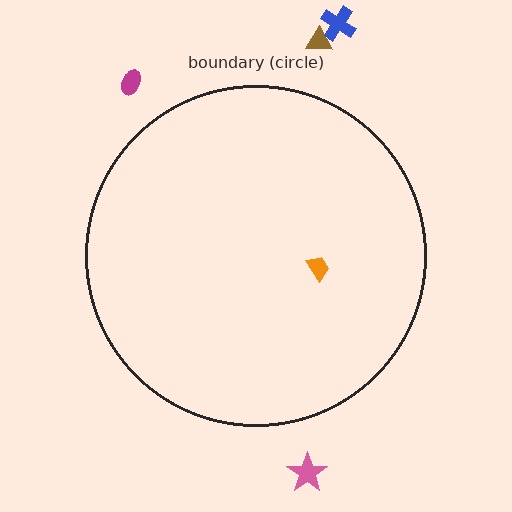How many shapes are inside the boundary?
1 inside, 4 outside.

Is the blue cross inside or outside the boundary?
Outside.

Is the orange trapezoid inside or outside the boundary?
Inside.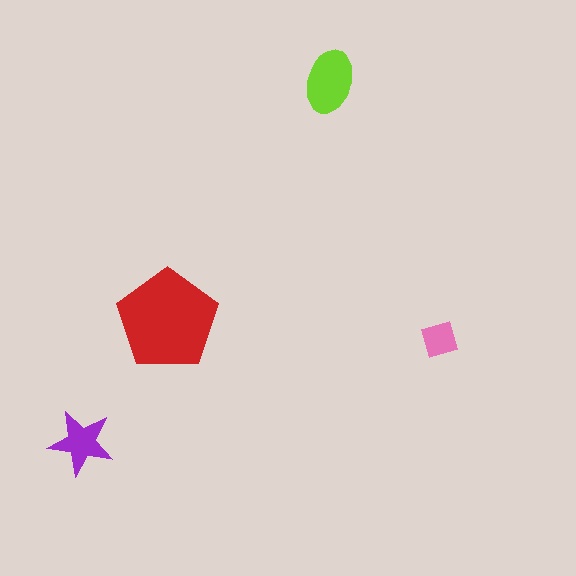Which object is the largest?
The red pentagon.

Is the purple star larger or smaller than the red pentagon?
Smaller.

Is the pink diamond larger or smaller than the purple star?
Smaller.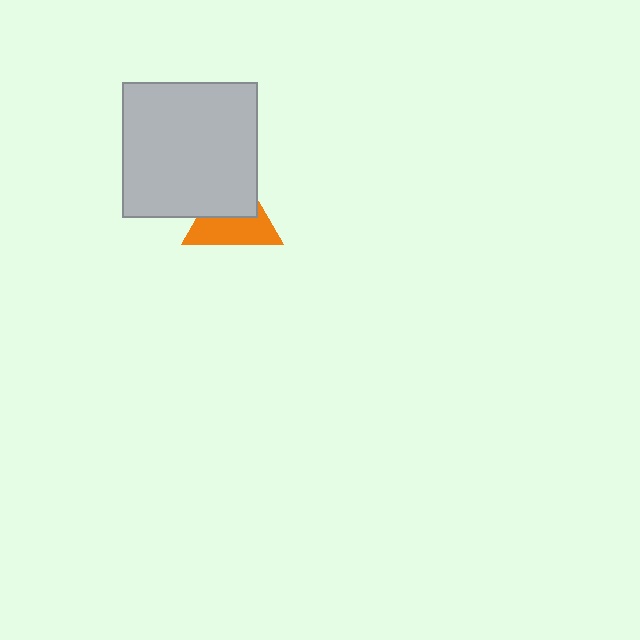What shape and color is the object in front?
The object in front is a light gray square.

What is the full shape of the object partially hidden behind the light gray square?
The partially hidden object is an orange triangle.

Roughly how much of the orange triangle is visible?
About half of it is visible (roughly 55%).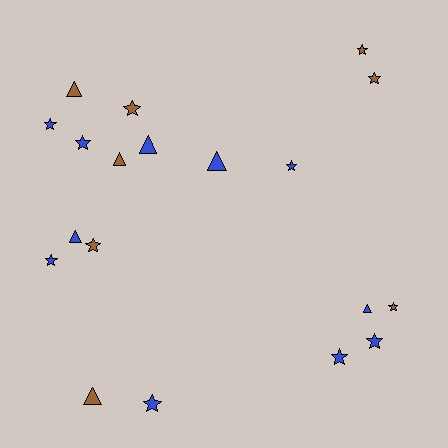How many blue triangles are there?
There are 4 blue triangles.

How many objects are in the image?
There are 19 objects.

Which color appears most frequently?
Blue, with 11 objects.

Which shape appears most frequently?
Star, with 12 objects.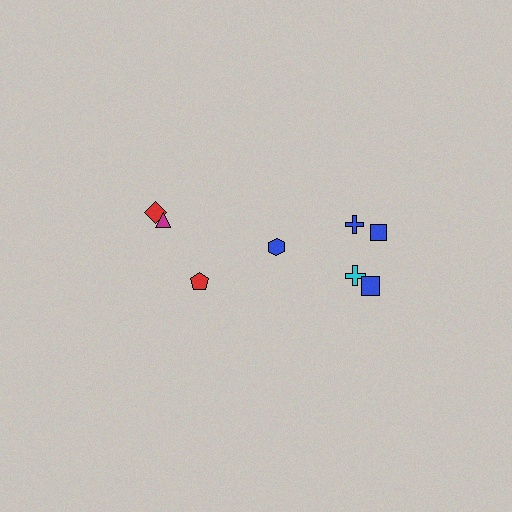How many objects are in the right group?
There are 5 objects.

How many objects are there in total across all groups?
There are 8 objects.